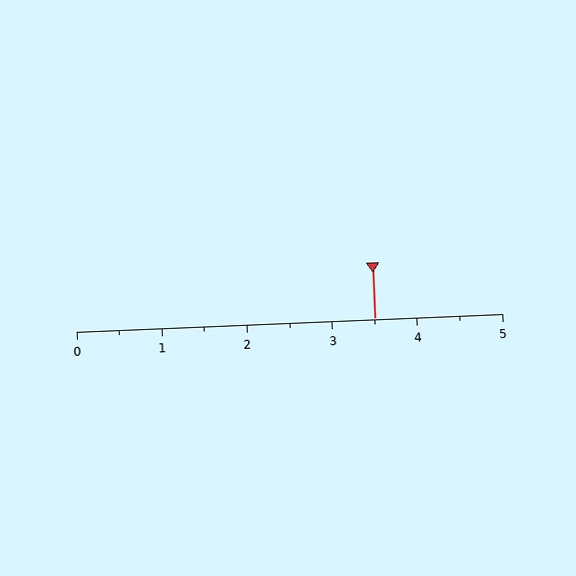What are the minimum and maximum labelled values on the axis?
The axis runs from 0 to 5.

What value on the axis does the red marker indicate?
The marker indicates approximately 3.5.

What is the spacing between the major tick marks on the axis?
The major ticks are spaced 1 apart.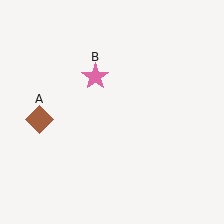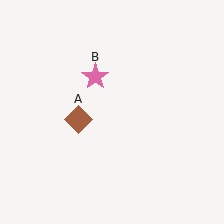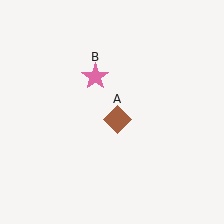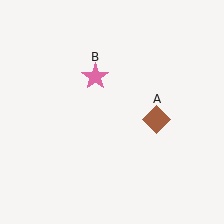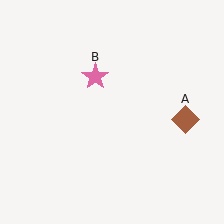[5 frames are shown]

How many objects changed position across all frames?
1 object changed position: brown diamond (object A).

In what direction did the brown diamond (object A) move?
The brown diamond (object A) moved right.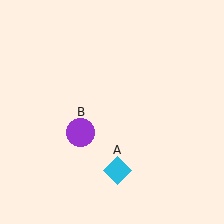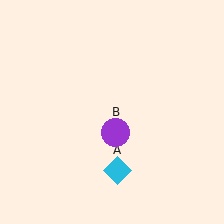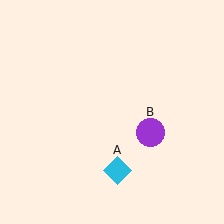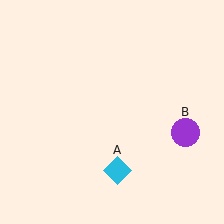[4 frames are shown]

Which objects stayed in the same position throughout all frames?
Cyan diamond (object A) remained stationary.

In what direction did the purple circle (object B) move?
The purple circle (object B) moved right.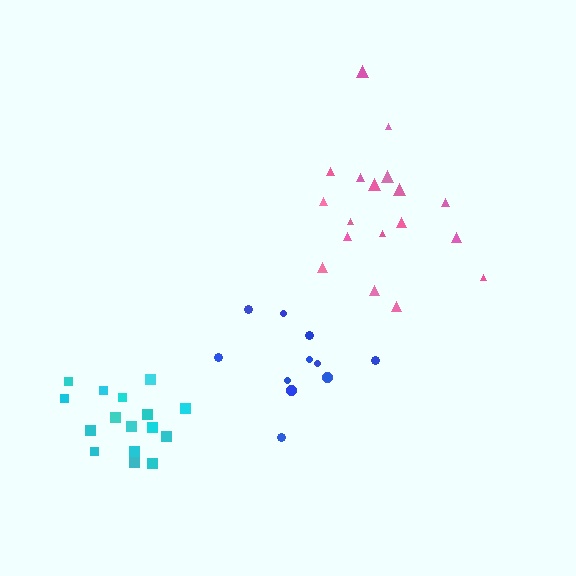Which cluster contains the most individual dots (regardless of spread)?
Pink (18).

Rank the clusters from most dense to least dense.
cyan, blue, pink.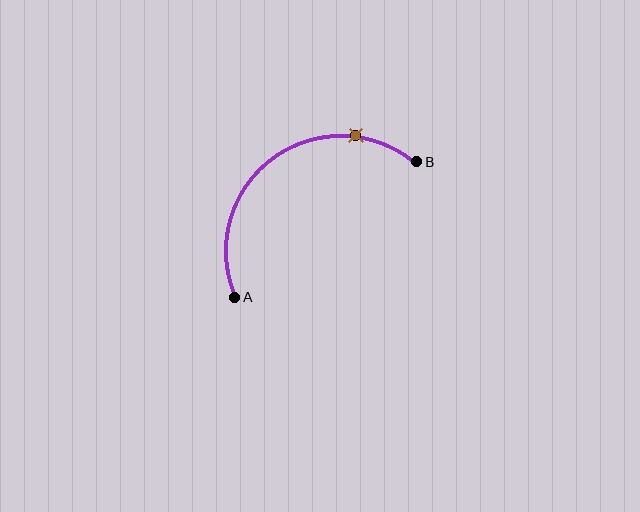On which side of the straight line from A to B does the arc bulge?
The arc bulges above and to the left of the straight line connecting A and B.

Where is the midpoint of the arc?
The arc midpoint is the point on the curve farthest from the straight line joining A and B. It sits above and to the left of that line.